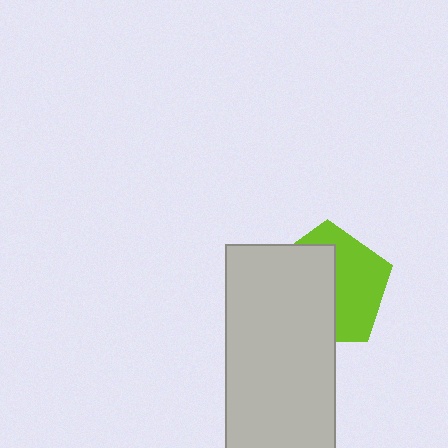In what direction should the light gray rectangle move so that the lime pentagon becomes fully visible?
The light gray rectangle should move left. That is the shortest direction to clear the overlap and leave the lime pentagon fully visible.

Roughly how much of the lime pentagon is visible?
About half of it is visible (roughly 47%).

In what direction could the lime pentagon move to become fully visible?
The lime pentagon could move right. That would shift it out from behind the light gray rectangle entirely.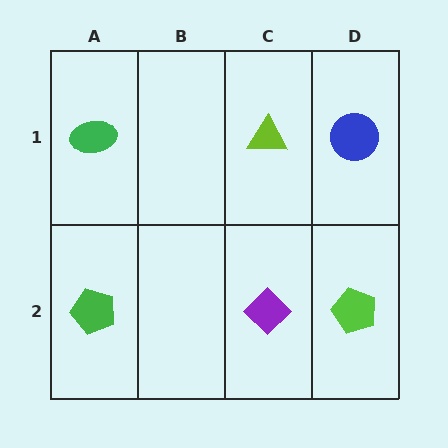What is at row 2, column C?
A purple diamond.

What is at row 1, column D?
A blue circle.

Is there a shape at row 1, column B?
No, that cell is empty.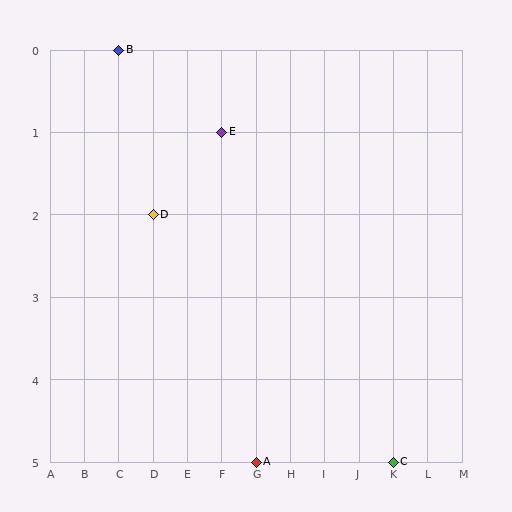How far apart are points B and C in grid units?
Points B and C are 8 columns and 5 rows apart (about 9.4 grid units diagonally).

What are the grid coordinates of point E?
Point E is at grid coordinates (F, 1).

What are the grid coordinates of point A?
Point A is at grid coordinates (G, 5).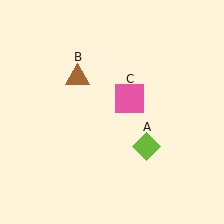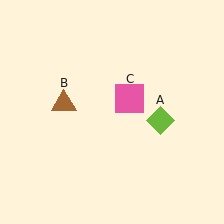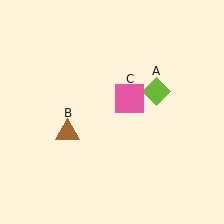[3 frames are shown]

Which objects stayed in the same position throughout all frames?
Pink square (object C) remained stationary.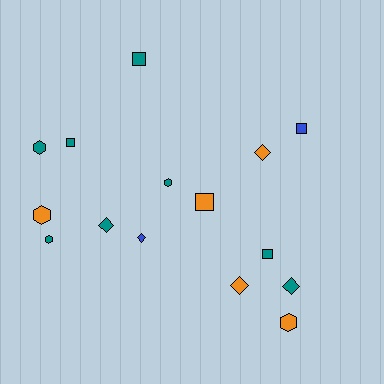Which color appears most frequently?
Teal, with 8 objects.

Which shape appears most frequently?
Diamond, with 5 objects.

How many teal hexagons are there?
There are 3 teal hexagons.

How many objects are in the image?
There are 15 objects.